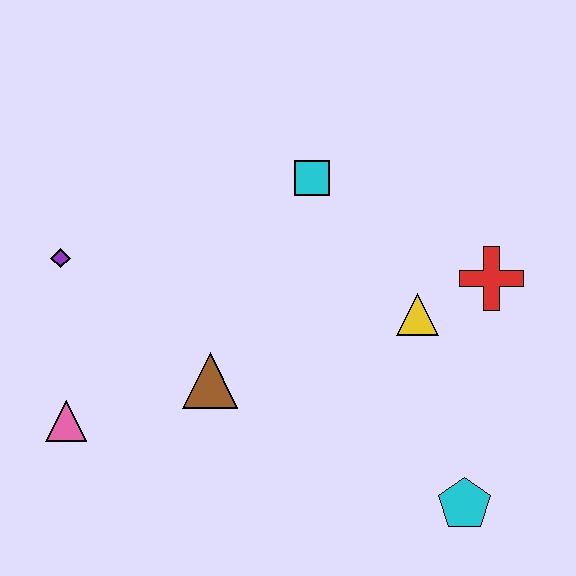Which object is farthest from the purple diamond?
The cyan pentagon is farthest from the purple diamond.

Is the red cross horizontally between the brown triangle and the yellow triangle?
No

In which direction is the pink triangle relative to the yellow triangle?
The pink triangle is to the left of the yellow triangle.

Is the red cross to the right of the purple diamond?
Yes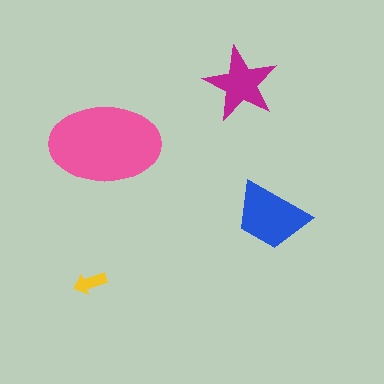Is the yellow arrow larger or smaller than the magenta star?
Smaller.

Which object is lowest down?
The yellow arrow is bottommost.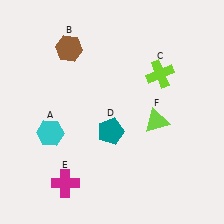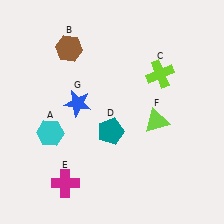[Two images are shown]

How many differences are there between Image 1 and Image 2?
There is 1 difference between the two images.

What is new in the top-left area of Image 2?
A blue star (G) was added in the top-left area of Image 2.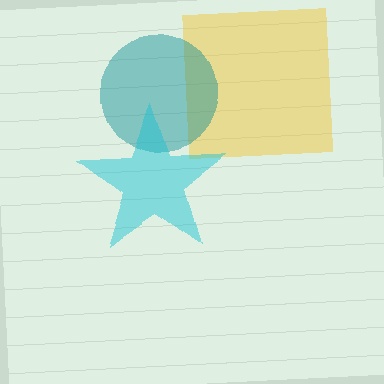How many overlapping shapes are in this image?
There are 3 overlapping shapes in the image.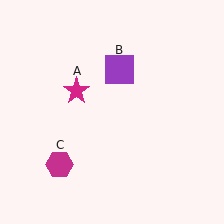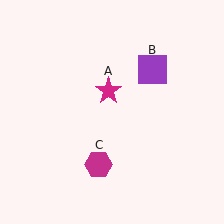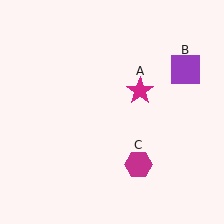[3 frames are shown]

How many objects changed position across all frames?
3 objects changed position: magenta star (object A), purple square (object B), magenta hexagon (object C).